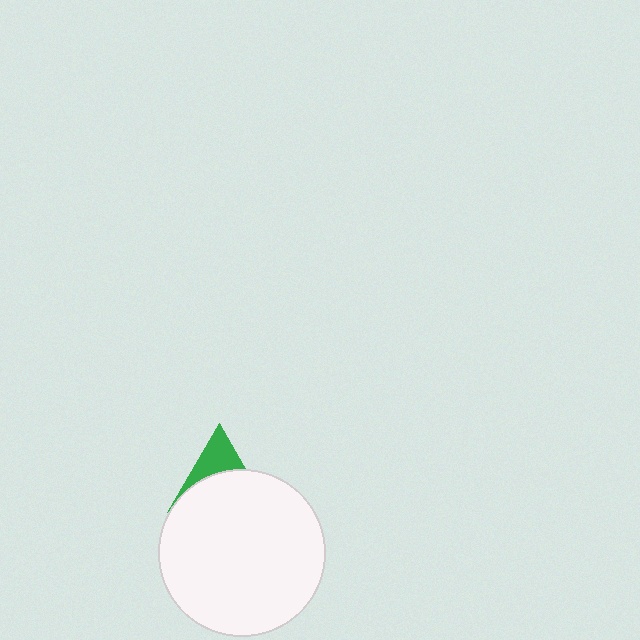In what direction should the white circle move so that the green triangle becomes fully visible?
The white circle should move down. That is the shortest direction to clear the overlap and leave the green triangle fully visible.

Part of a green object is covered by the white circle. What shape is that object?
It is a triangle.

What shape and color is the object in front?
The object in front is a white circle.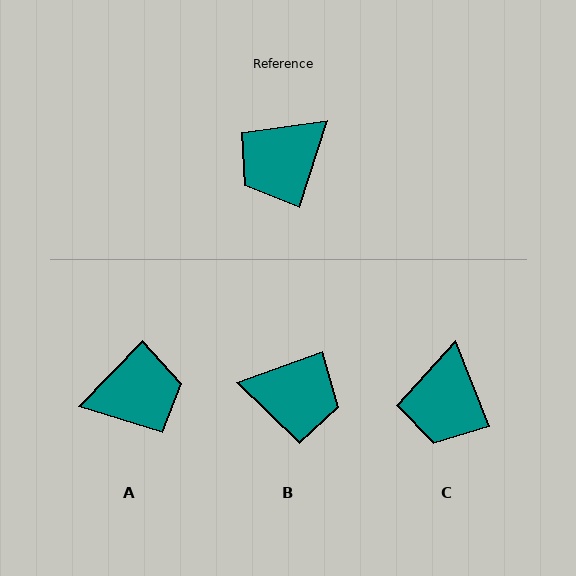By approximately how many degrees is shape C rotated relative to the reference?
Approximately 40 degrees counter-clockwise.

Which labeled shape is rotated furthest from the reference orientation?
A, about 154 degrees away.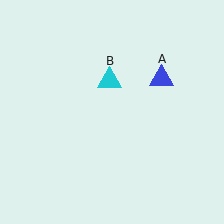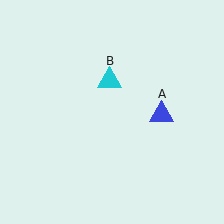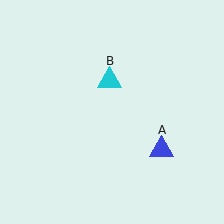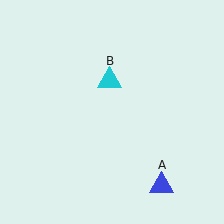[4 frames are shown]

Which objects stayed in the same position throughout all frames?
Cyan triangle (object B) remained stationary.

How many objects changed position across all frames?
1 object changed position: blue triangle (object A).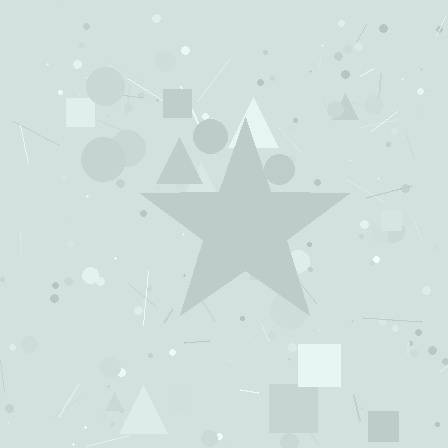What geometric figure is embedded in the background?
A star is embedded in the background.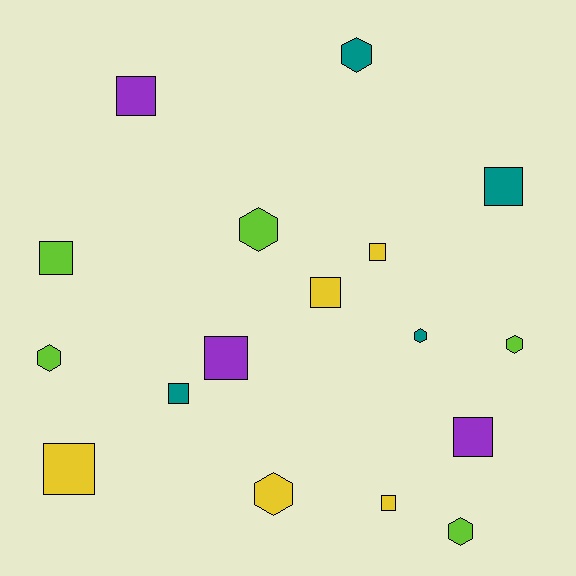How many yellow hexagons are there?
There is 1 yellow hexagon.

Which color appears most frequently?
Yellow, with 5 objects.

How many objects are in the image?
There are 17 objects.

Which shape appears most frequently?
Square, with 10 objects.